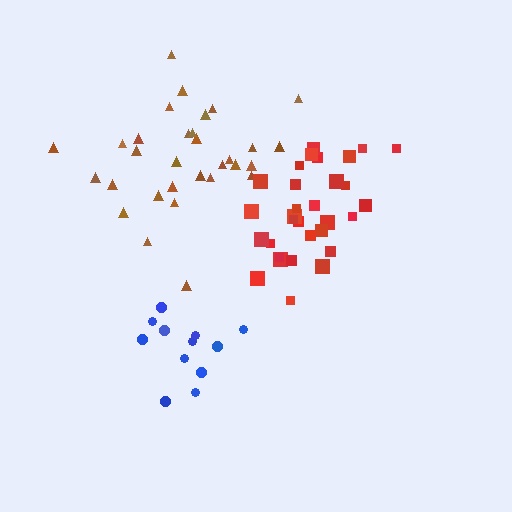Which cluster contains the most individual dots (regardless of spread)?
Brown (31).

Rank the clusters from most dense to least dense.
red, blue, brown.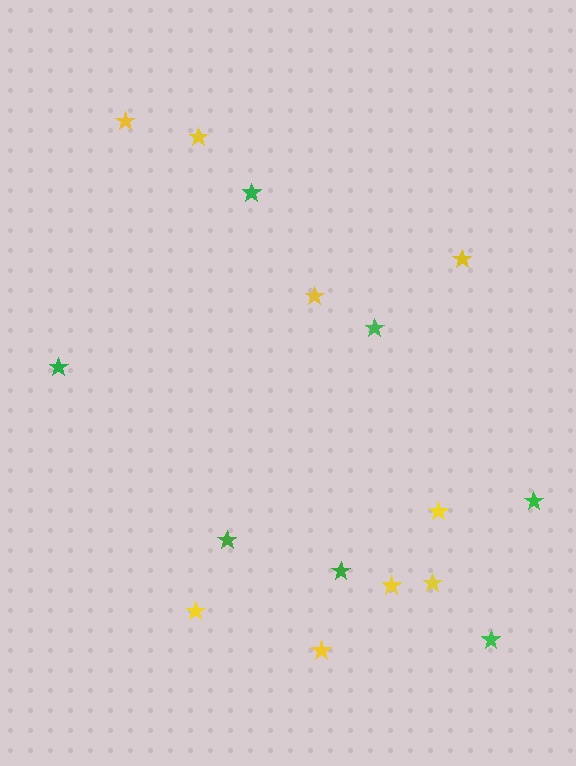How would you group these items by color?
There are 2 groups: one group of yellow stars (9) and one group of green stars (7).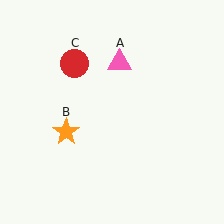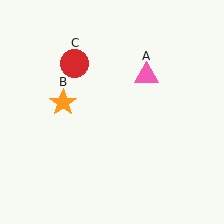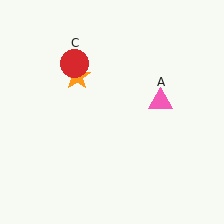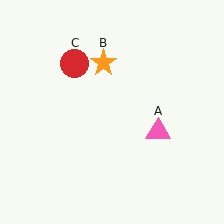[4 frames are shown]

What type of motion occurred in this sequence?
The pink triangle (object A), orange star (object B) rotated clockwise around the center of the scene.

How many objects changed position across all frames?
2 objects changed position: pink triangle (object A), orange star (object B).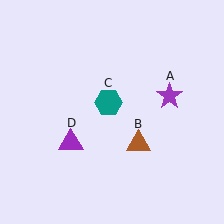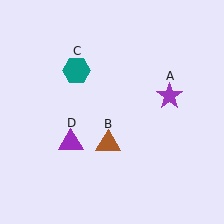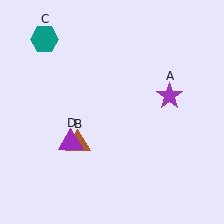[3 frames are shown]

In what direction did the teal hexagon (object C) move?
The teal hexagon (object C) moved up and to the left.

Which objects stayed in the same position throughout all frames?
Purple star (object A) and purple triangle (object D) remained stationary.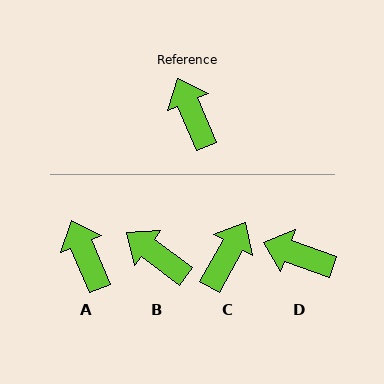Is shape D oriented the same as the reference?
No, it is off by about 48 degrees.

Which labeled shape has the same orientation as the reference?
A.